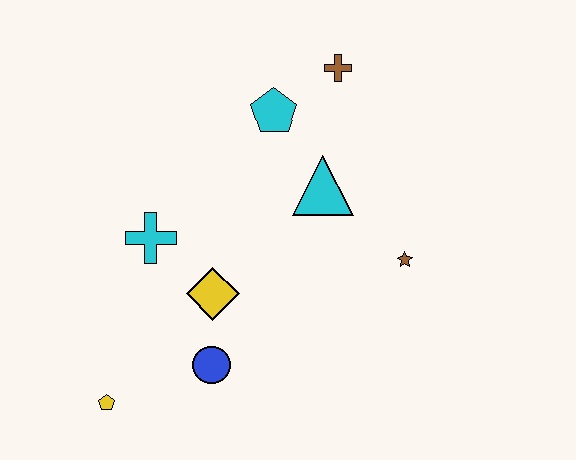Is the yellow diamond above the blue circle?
Yes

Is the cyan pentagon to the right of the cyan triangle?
No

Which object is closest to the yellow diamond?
The blue circle is closest to the yellow diamond.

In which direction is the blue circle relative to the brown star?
The blue circle is to the left of the brown star.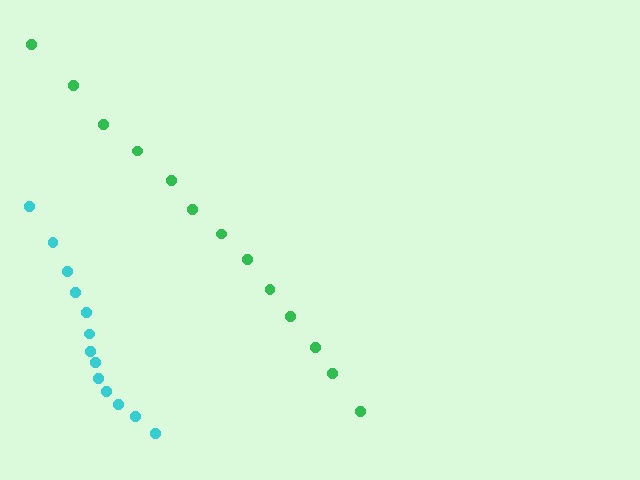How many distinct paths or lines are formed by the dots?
There are 2 distinct paths.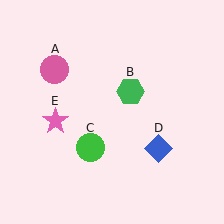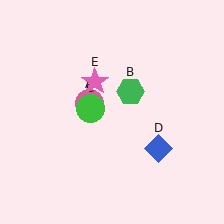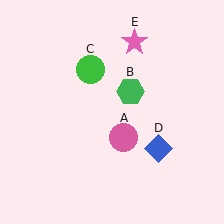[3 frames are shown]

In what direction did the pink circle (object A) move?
The pink circle (object A) moved down and to the right.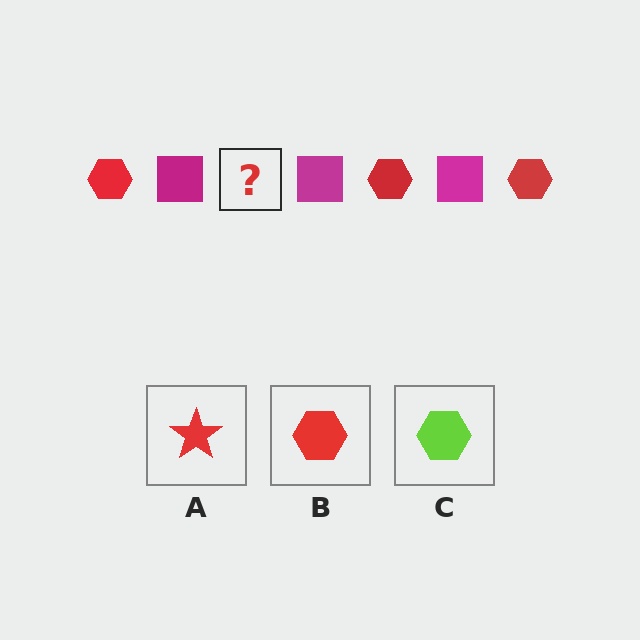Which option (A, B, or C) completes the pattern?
B.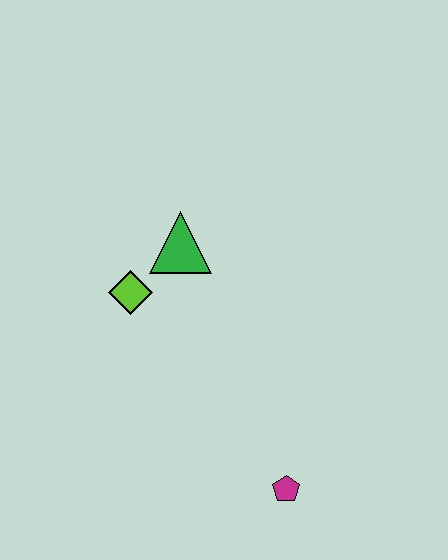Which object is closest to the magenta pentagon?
The lime diamond is closest to the magenta pentagon.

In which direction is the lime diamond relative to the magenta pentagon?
The lime diamond is above the magenta pentagon.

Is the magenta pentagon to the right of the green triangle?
Yes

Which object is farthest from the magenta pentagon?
The green triangle is farthest from the magenta pentagon.